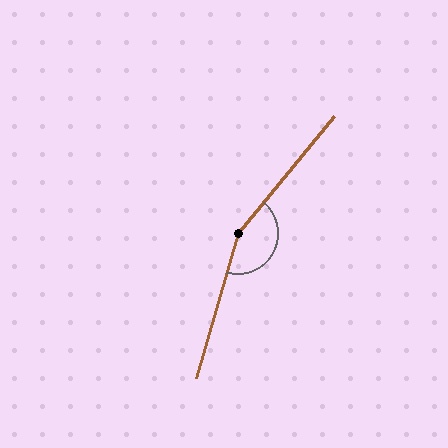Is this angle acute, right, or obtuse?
It is obtuse.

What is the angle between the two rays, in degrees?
Approximately 156 degrees.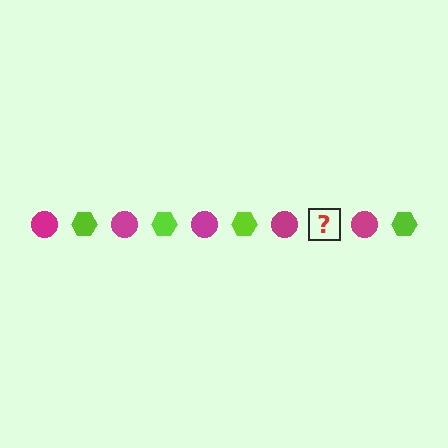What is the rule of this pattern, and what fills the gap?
The rule is that the pattern alternates between magenta circle and lime hexagon. The gap should be filled with a lime hexagon.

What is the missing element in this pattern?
The missing element is a lime hexagon.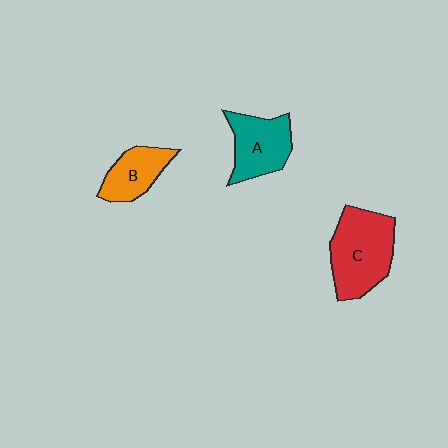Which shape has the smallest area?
Shape B (orange).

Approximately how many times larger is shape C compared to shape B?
Approximately 1.8 times.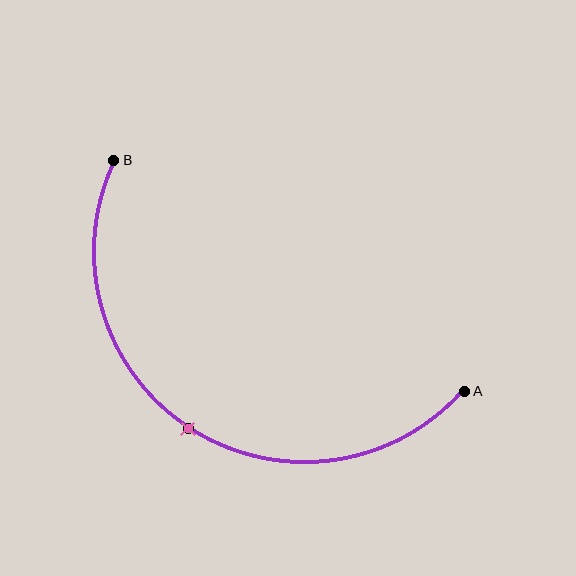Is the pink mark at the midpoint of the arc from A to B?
Yes. The pink mark lies on the arc at equal arc-length from both A and B — it is the arc midpoint.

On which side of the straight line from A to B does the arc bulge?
The arc bulges below the straight line connecting A and B.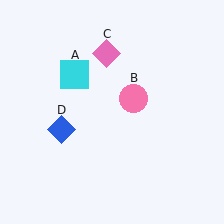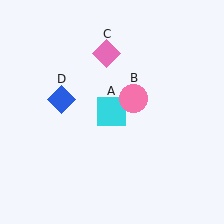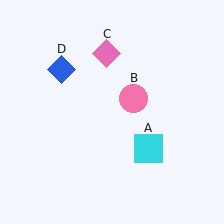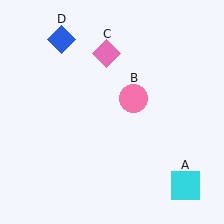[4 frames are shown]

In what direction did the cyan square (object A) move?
The cyan square (object A) moved down and to the right.